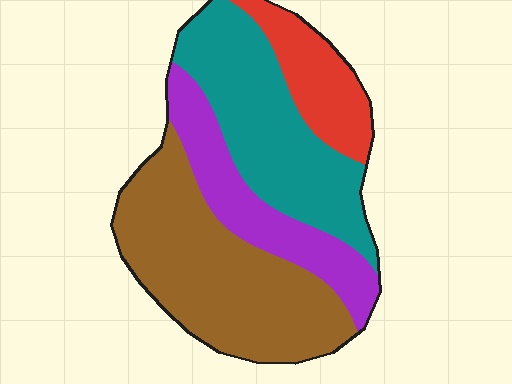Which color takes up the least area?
Red, at roughly 15%.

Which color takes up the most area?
Brown, at roughly 40%.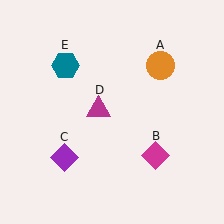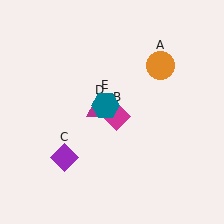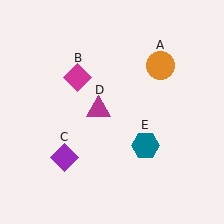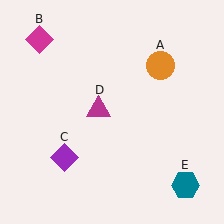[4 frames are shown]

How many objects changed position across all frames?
2 objects changed position: magenta diamond (object B), teal hexagon (object E).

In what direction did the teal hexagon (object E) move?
The teal hexagon (object E) moved down and to the right.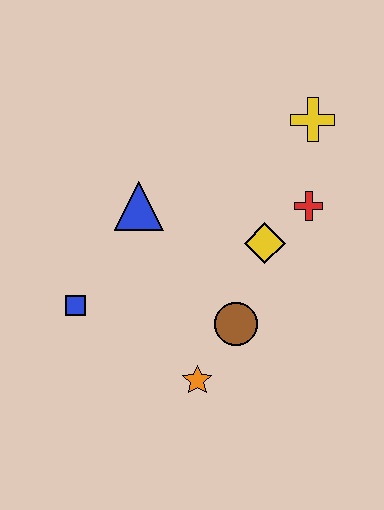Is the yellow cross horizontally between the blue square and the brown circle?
No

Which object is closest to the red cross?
The yellow diamond is closest to the red cross.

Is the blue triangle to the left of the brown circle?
Yes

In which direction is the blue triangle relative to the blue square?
The blue triangle is above the blue square.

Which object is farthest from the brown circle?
The yellow cross is farthest from the brown circle.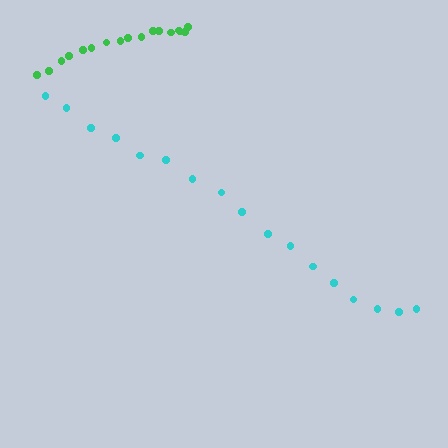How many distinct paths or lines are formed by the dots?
There are 2 distinct paths.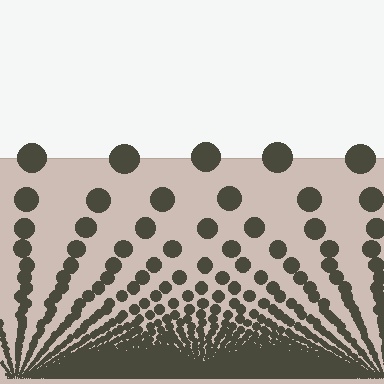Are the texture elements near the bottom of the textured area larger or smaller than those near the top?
Smaller. The gradient is inverted — elements near the bottom are smaller and denser.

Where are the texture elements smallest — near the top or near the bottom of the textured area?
Near the bottom.